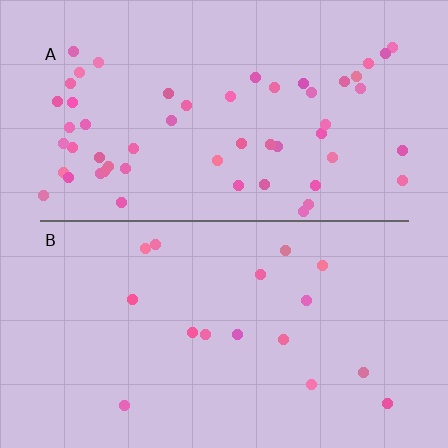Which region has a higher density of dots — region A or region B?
A (the top).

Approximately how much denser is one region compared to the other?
Approximately 3.3× — region A over region B.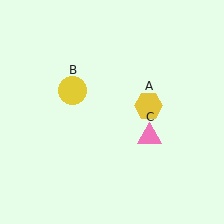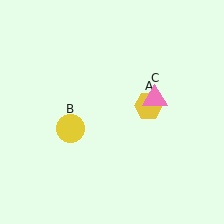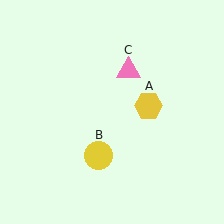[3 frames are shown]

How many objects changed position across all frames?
2 objects changed position: yellow circle (object B), pink triangle (object C).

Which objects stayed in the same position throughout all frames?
Yellow hexagon (object A) remained stationary.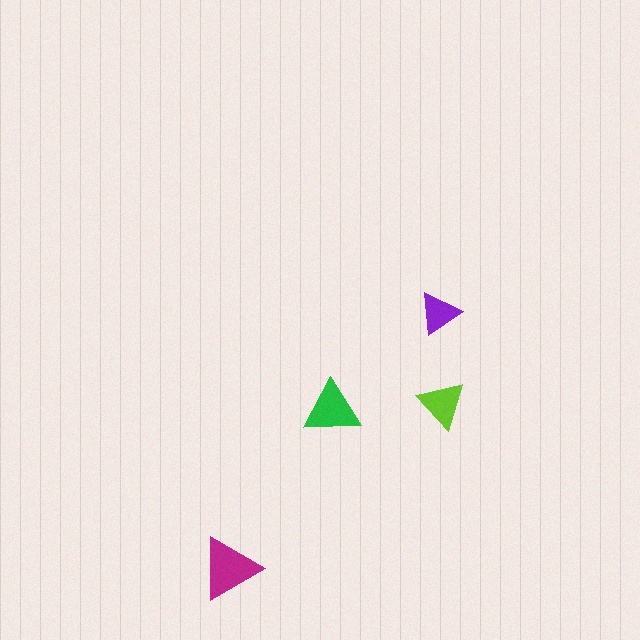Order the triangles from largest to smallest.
the magenta one, the green one, the lime one, the purple one.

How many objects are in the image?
There are 4 objects in the image.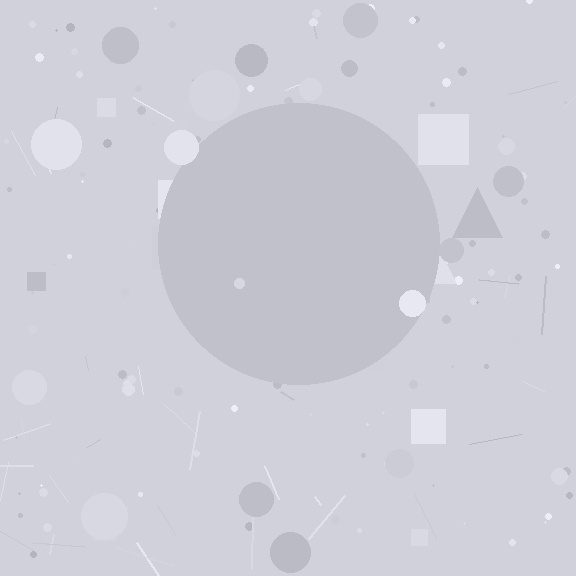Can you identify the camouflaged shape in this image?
The camouflaged shape is a circle.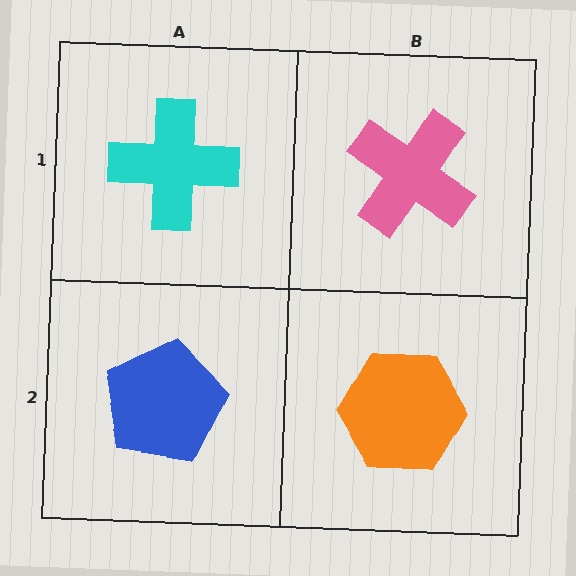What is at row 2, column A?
A blue pentagon.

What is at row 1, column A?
A cyan cross.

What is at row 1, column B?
A pink cross.